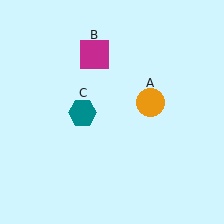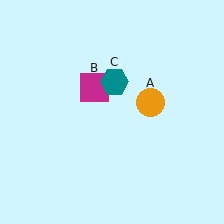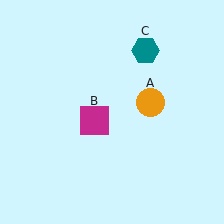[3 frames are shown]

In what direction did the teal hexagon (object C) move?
The teal hexagon (object C) moved up and to the right.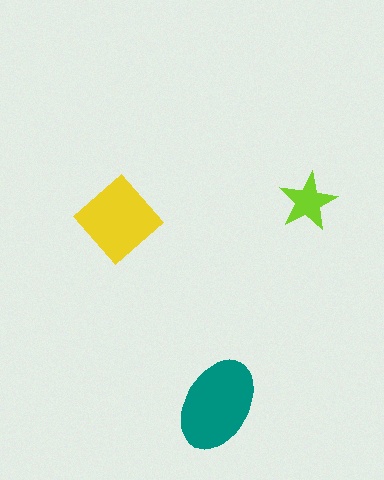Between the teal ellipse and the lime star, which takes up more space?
The teal ellipse.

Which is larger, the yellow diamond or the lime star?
The yellow diamond.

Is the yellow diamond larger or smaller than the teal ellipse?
Smaller.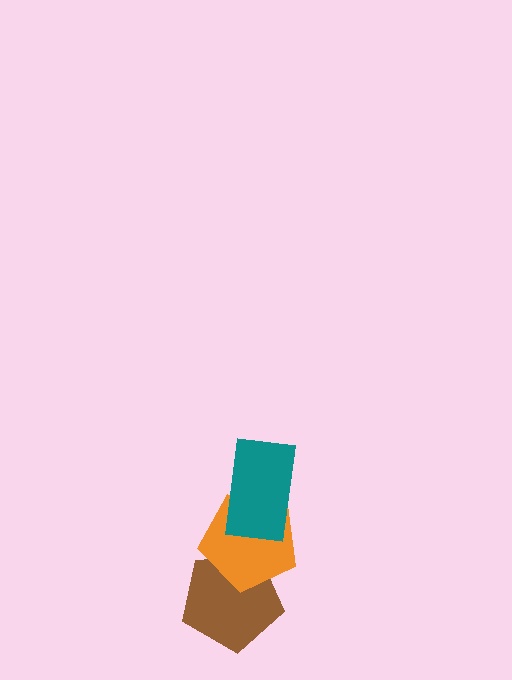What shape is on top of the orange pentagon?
The teal rectangle is on top of the orange pentagon.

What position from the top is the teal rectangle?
The teal rectangle is 1st from the top.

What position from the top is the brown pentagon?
The brown pentagon is 3rd from the top.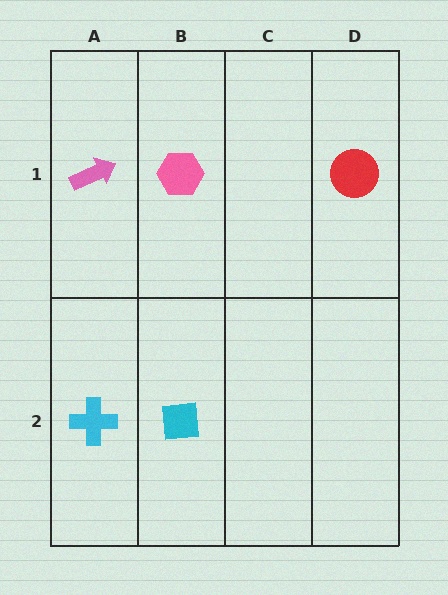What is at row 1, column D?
A red circle.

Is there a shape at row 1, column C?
No, that cell is empty.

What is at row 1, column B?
A pink hexagon.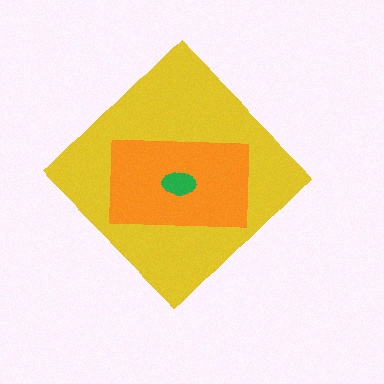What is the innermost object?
The green ellipse.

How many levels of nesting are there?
3.